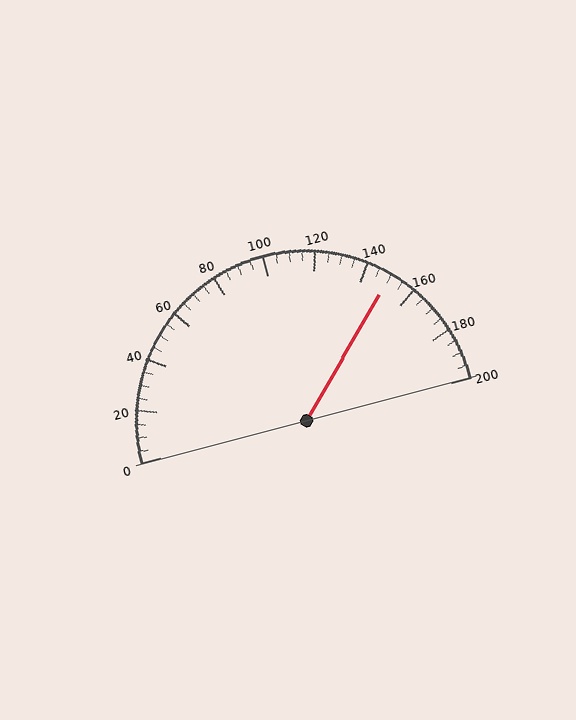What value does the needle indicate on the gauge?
The needle indicates approximately 150.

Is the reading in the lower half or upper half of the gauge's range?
The reading is in the upper half of the range (0 to 200).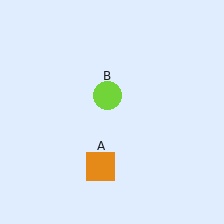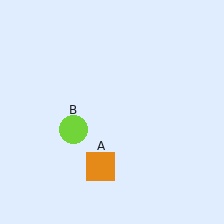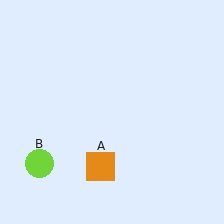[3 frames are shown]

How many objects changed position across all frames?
1 object changed position: lime circle (object B).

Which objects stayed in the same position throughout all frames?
Orange square (object A) remained stationary.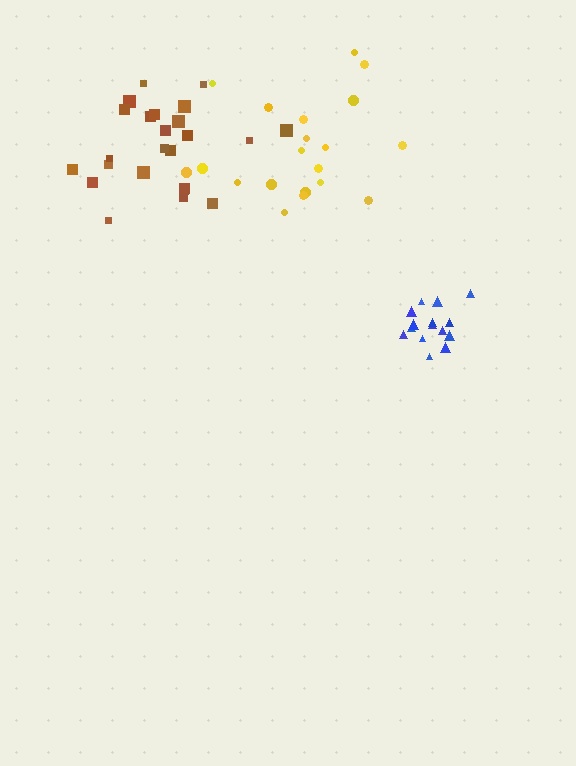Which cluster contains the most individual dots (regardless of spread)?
Brown (24).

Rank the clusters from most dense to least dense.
blue, brown, yellow.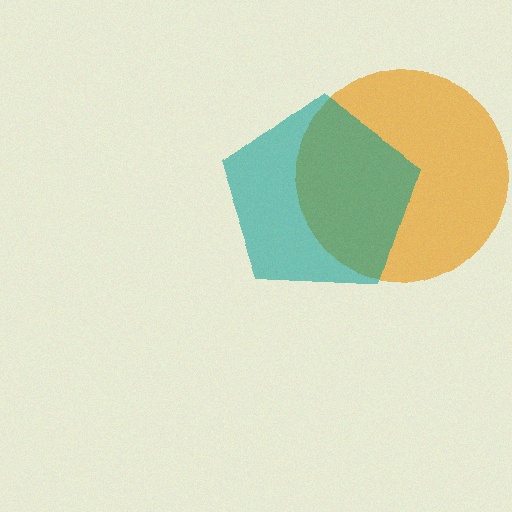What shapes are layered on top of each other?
The layered shapes are: an orange circle, a teal pentagon.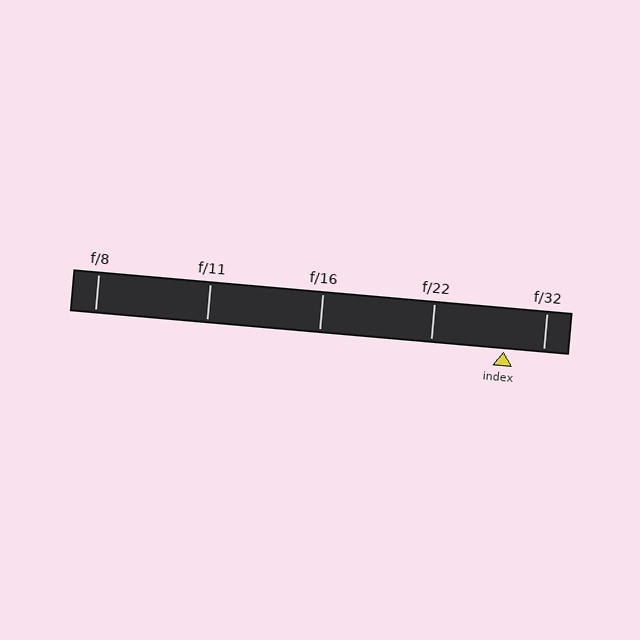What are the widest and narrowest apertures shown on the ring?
The widest aperture shown is f/8 and the narrowest is f/32.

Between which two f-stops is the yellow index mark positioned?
The index mark is between f/22 and f/32.